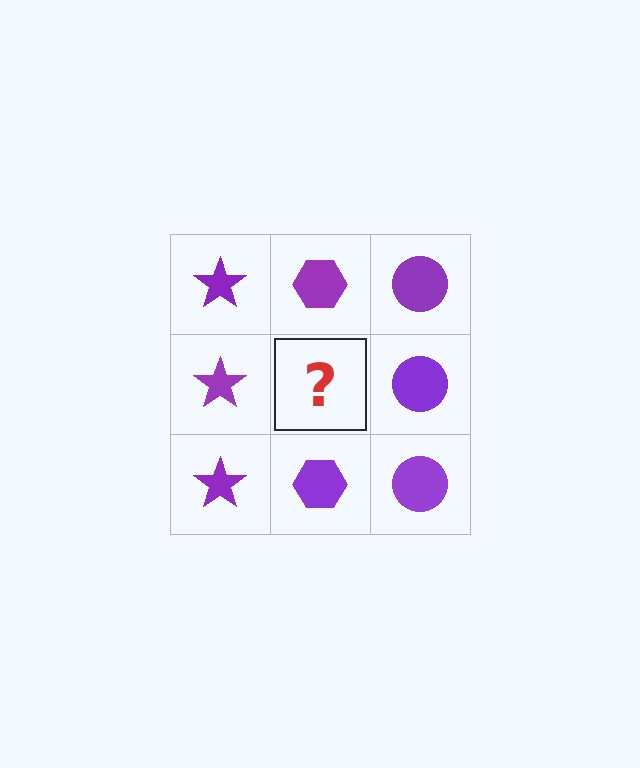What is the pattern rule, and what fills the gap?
The rule is that each column has a consistent shape. The gap should be filled with a purple hexagon.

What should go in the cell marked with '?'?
The missing cell should contain a purple hexagon.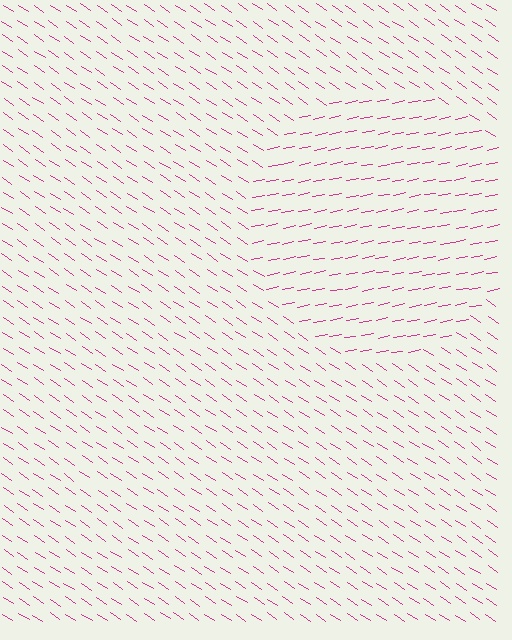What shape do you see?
I see a circle.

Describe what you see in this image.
The image is filled with small magenta line segments. A circle region in the image has lines oriented differently from the surrounding lines, creating a visible texture boundary.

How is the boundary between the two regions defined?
The boundary is defined purely by a change in line orientation (approximately 45 degrees difference). All lines are the same color and thickness.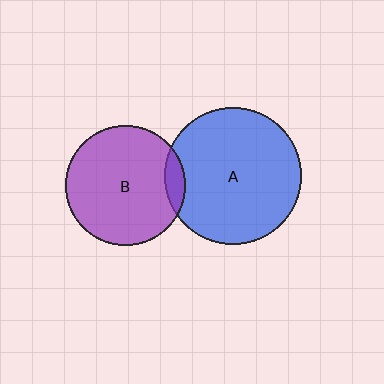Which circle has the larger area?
Circle A (blue).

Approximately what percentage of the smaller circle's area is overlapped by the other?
Approximately 10%.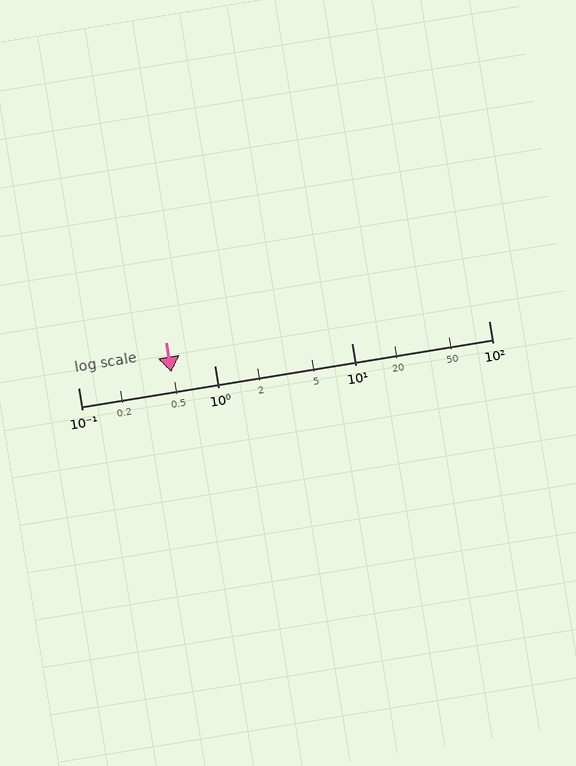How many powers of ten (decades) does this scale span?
The scale spans 3 decades, from 0.1 to 100.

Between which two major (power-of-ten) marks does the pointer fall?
The pointer is between 0.1 and 1.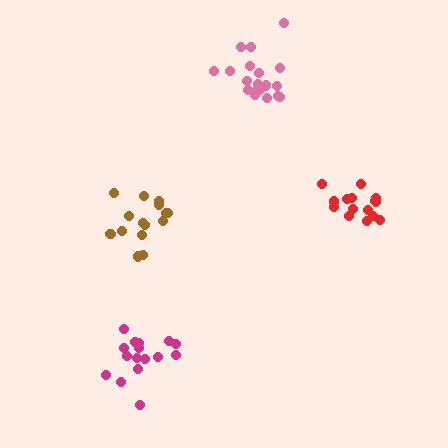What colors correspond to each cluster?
The clusters are colored: brown, magenta, red, pink.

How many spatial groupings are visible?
There are 4 spatial groupings.